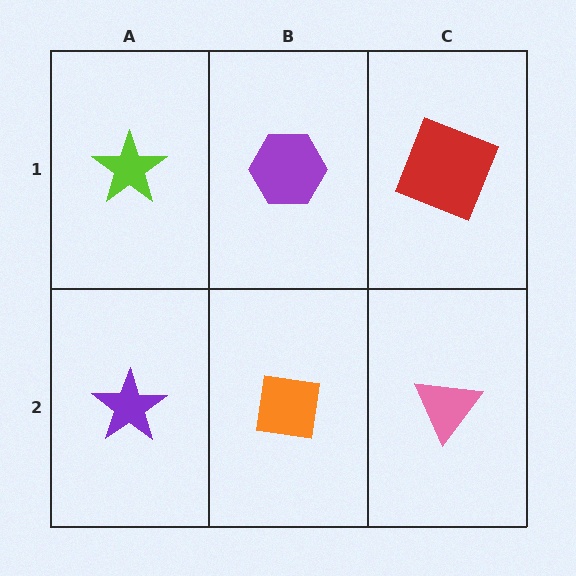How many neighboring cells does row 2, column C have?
2.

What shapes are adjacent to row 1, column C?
A pink triangle (row 2, column C), a purple hexagon (row 1, column B).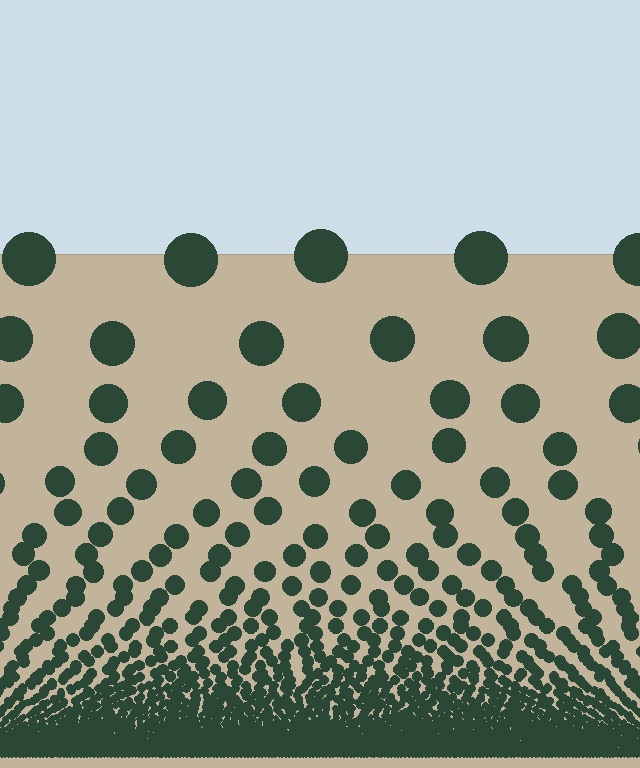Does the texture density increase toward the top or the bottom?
Density increases toward the bottom.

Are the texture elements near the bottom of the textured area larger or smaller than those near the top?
Smaller. The gradient is inverted — elements near the bottom are smaller and denser.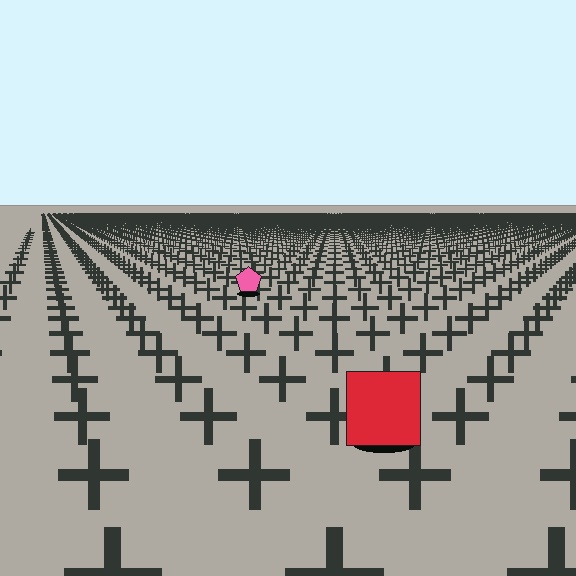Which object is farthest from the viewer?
The pink pentagon is farthest from the viewer. It appears smaller and the ground texture around it is denser.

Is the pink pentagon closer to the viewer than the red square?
No. The red square is closer — you can tell from the texture gradient: the ground texture is coarser near it.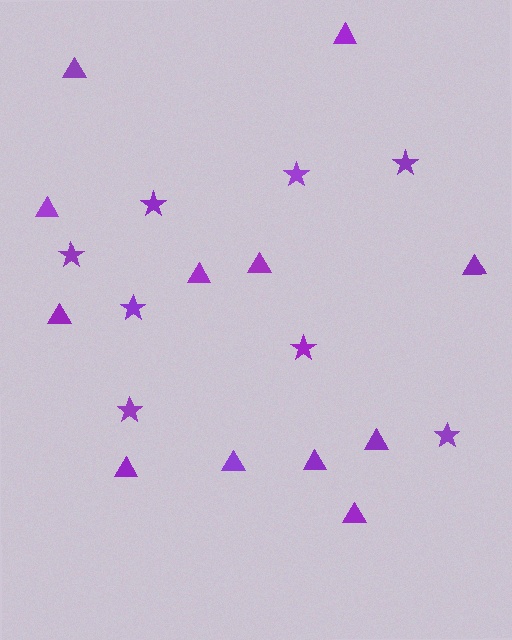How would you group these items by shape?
There are 2 groups: one group of stars (8) and one group of triangles (12).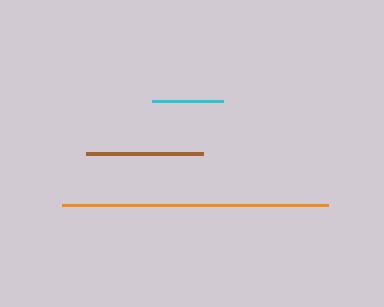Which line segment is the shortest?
The cyan line is the shortest at approximately 71 pixels.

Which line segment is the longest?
The orange line is the longest at approximately 266 pixels.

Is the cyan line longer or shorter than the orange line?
The orange line is longer than the cyan line.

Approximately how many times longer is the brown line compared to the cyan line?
The brown line is approximately 1.6 times the length of the cyan line.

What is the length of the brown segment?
The brown segment is approximately 117 pixels long.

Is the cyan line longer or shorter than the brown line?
The brown line is longer than the cyan line.